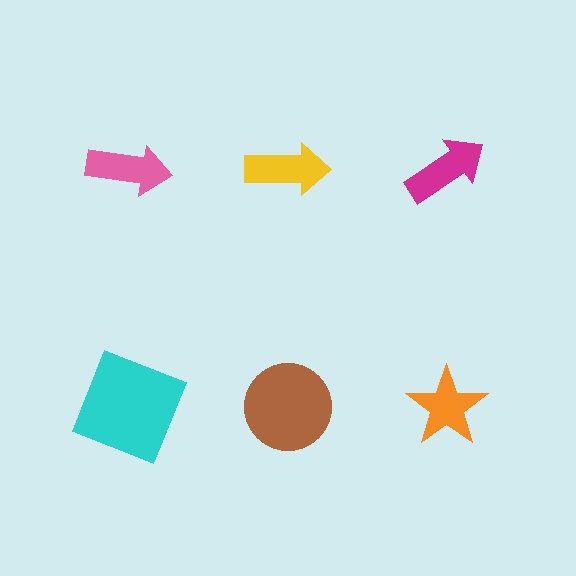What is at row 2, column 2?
A brown circle.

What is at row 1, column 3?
A magenta arrow.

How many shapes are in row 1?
3 shapes.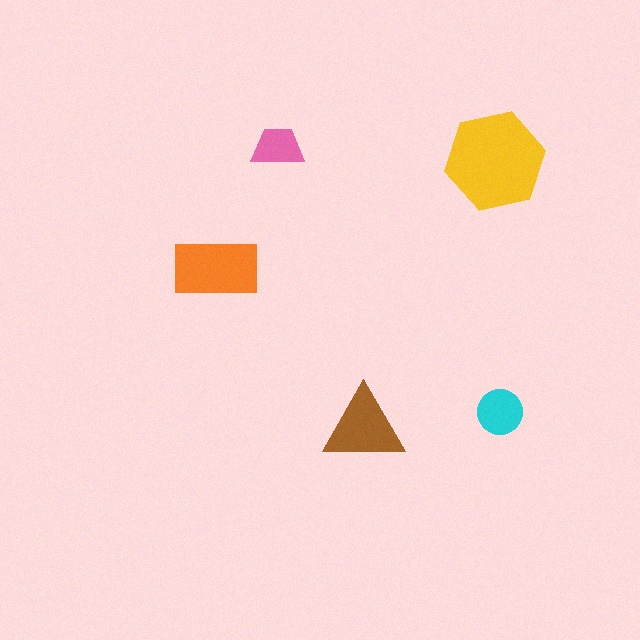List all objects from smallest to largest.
The pink trapezoid, the cyan circle, the brown triangle, the orange rectangle, the yellow hexagon.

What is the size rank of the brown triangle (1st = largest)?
3rd.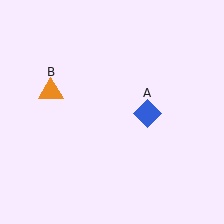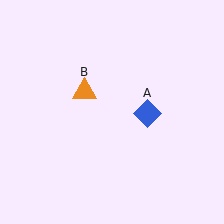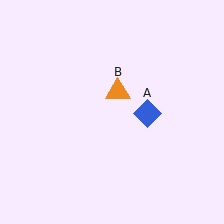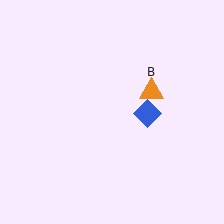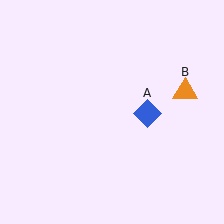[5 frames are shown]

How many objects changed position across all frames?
1 object changed position: orange triangle (object B).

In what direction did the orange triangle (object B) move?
The orange triangle (object B) moved right.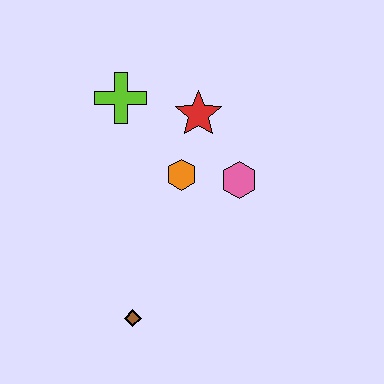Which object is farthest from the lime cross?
The brown diamond is farthest from the lime cross.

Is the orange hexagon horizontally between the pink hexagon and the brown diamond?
Yes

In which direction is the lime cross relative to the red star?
The lime cross is to the left of the red star.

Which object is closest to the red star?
The orange hexagon is closest to the red star.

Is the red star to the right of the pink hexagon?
No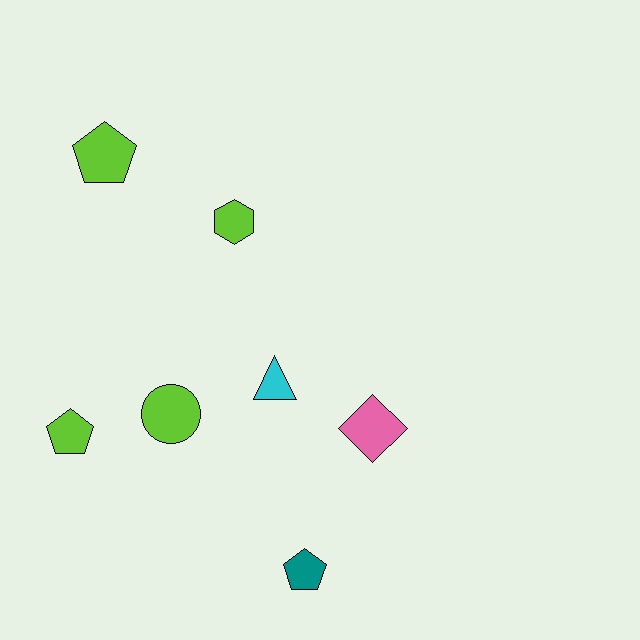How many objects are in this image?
There are 7 objects.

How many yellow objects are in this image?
There are no yellow objects.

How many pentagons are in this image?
There are 3 pentagons.